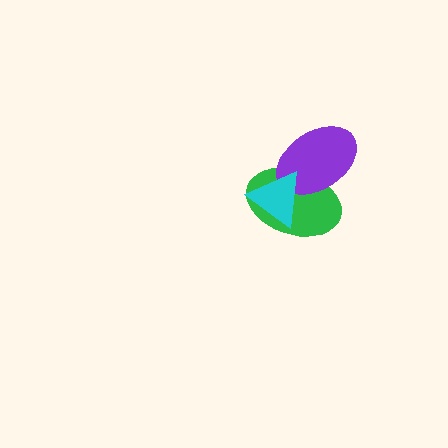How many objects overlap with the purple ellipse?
2 objects overlap with the purple ellipse.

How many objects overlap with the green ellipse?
2 objects overlap with the green ellipse.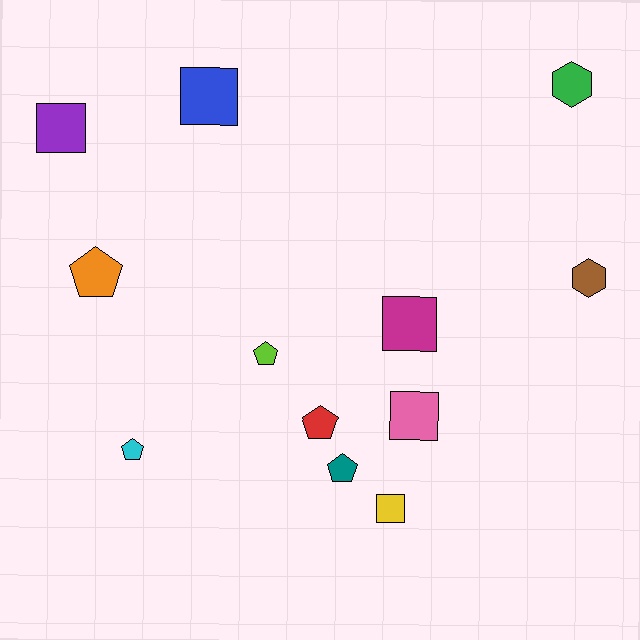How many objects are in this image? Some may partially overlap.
There are 12 objects.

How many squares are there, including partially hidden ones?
There are 5 squares.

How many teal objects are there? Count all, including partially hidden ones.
There is 1 teal object.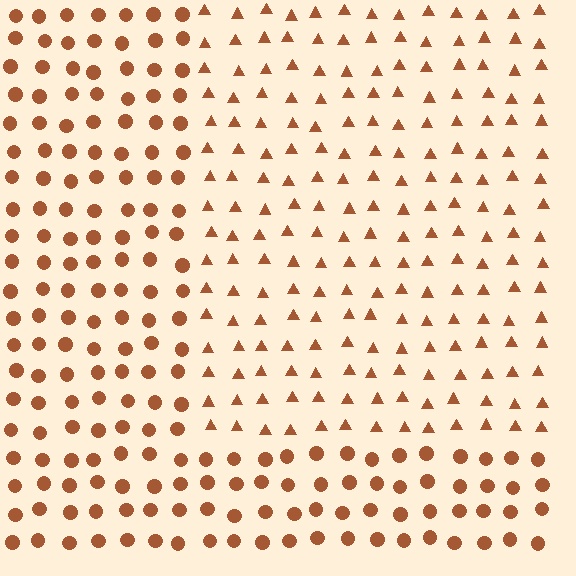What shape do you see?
I see a rectangle.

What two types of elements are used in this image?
The image uses triangles inside the rectangle region and circles outside it.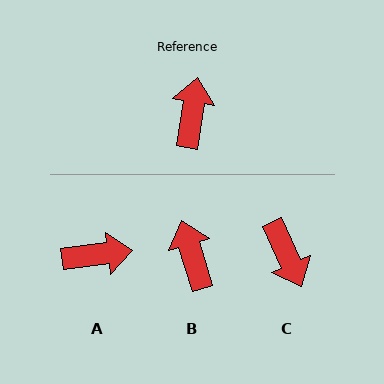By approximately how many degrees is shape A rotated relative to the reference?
Approximately 74 degrees clockwise.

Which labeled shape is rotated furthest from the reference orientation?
C, about 147 degrees away.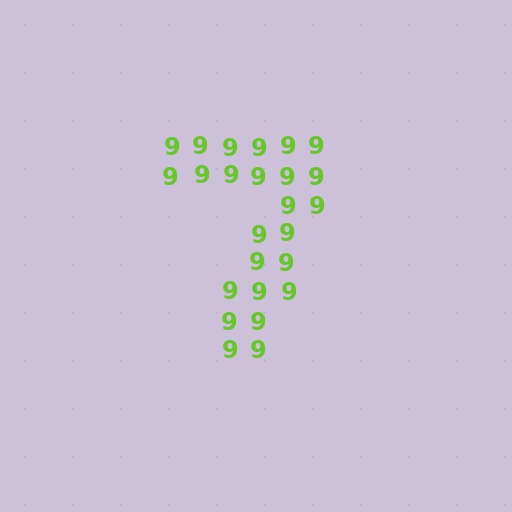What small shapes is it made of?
It is made of small digit 9's.